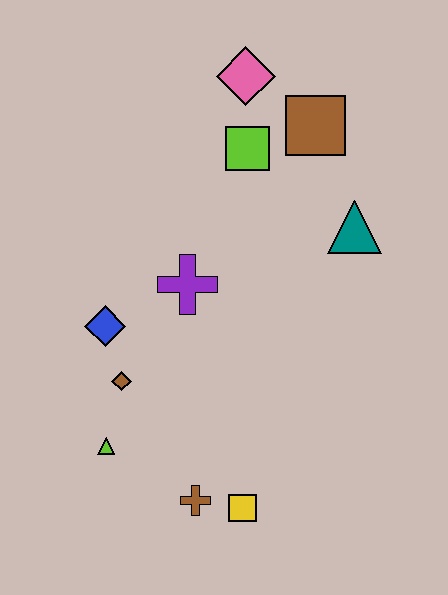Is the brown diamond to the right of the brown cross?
No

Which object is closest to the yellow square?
The brown cross is closest to the yellow square.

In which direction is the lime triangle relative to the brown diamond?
The lime triangle is below the brown diamond.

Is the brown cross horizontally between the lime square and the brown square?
No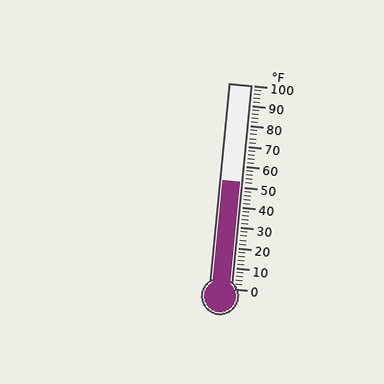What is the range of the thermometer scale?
The thermometer scale ranges from 0°F to 100°F.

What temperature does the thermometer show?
The thermometer shows approximately 52°F.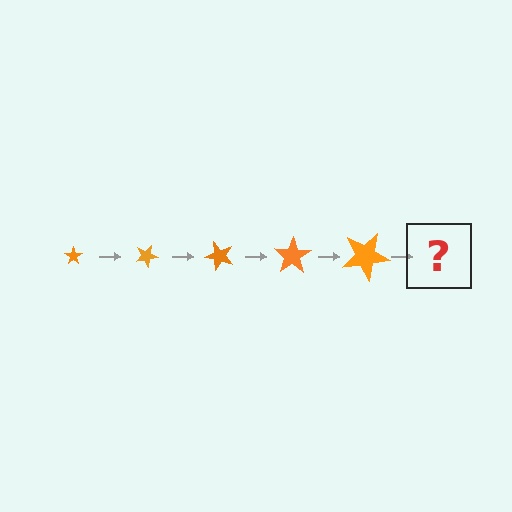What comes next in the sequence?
The next element should be a star, larger than the previous one and rotated 125 degrees from the start.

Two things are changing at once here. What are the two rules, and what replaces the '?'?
The two rules are that the star grows larger each step and it rotates 25 degrees each step. The '?' should be a star, larger than the previous one and rotated 125 degrees from the start.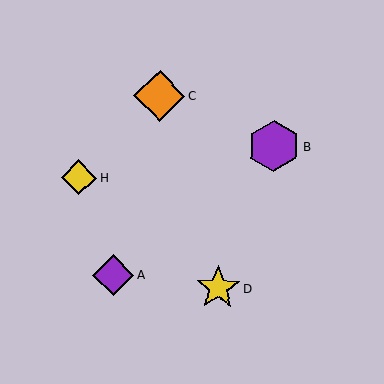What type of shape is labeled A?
Shape A is a purple diamond.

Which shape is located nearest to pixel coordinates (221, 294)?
The yellow star (labeled D) at (218, 288) is nearest to that location.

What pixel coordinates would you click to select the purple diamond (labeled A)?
Click at (113, 275) to select the purple diamond A.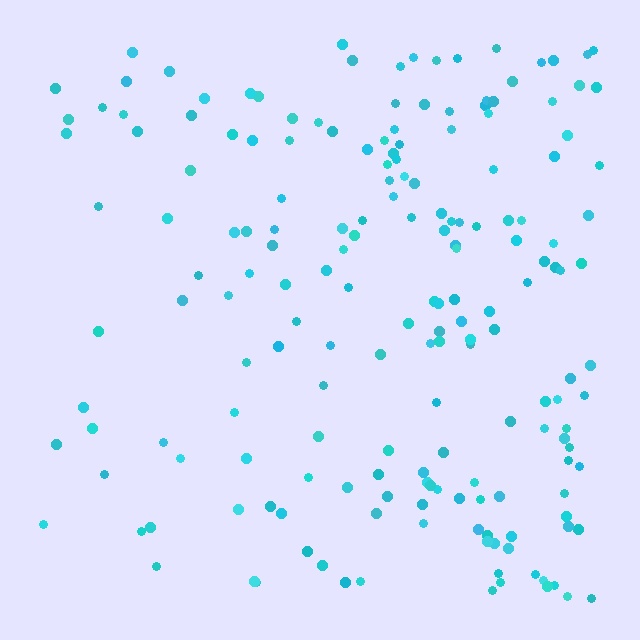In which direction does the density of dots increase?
From left to right, with the right side densest.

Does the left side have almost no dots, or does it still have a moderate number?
Still a moderate number, just noticeably fewer than the right.